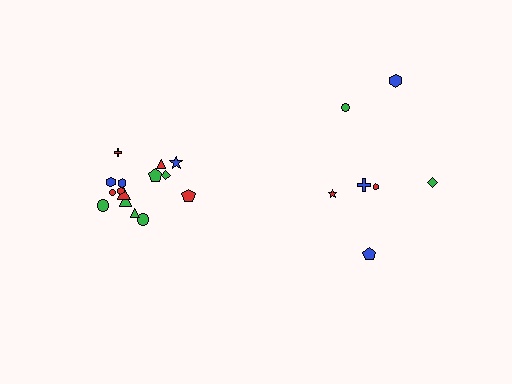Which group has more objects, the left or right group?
The left group.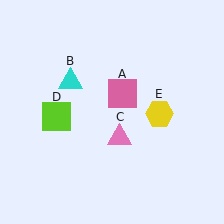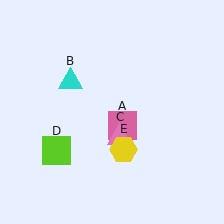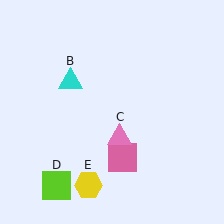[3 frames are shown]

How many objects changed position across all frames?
3 objects changed position: pink square (object A), lime square (object D), yellow hexagon (object E).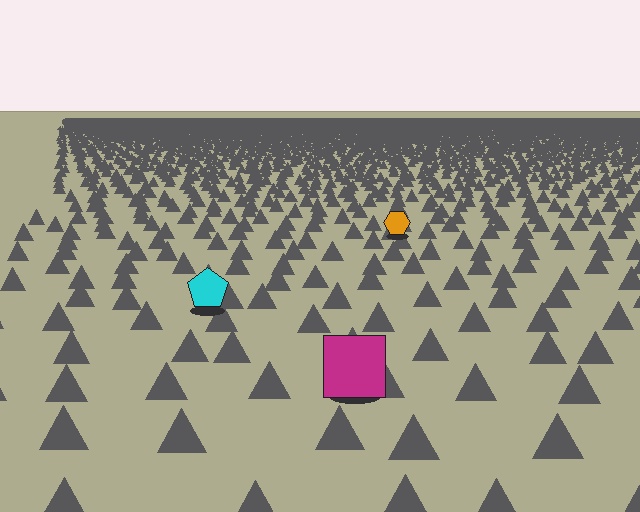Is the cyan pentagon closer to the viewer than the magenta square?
No. The magenta square is closer — you can tell from the texture gradient: the ground texture is coarser near it.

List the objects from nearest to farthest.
From nearest to farthest: the magenta square, the cyan pentagon, the orange hexagon.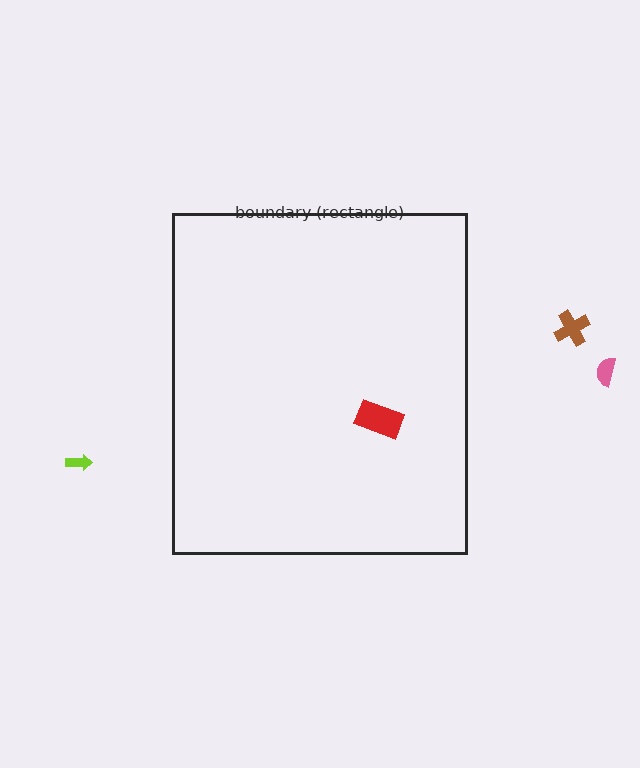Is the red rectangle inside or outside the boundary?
Inside.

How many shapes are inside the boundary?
1 inside, 3 outside.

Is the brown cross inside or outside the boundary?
Outside.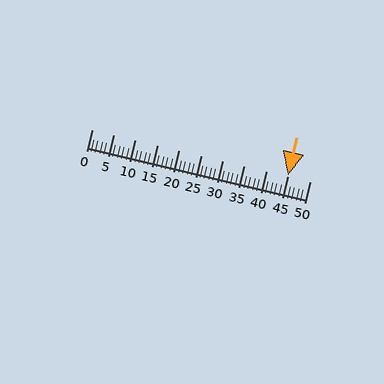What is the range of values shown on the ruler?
The ruler shows values from 0 to 50.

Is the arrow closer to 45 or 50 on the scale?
The arrow is closer to 45.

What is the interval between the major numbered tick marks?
The major tick marks are spaced 5 units apart.